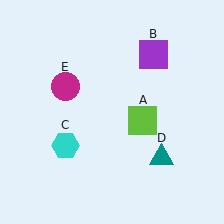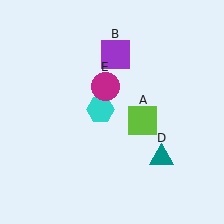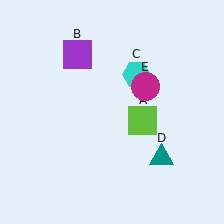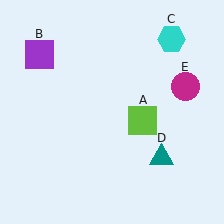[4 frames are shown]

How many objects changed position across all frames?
3 objects changed position: purple square (object B), cyan hexagon (object C), magenta circle (object E).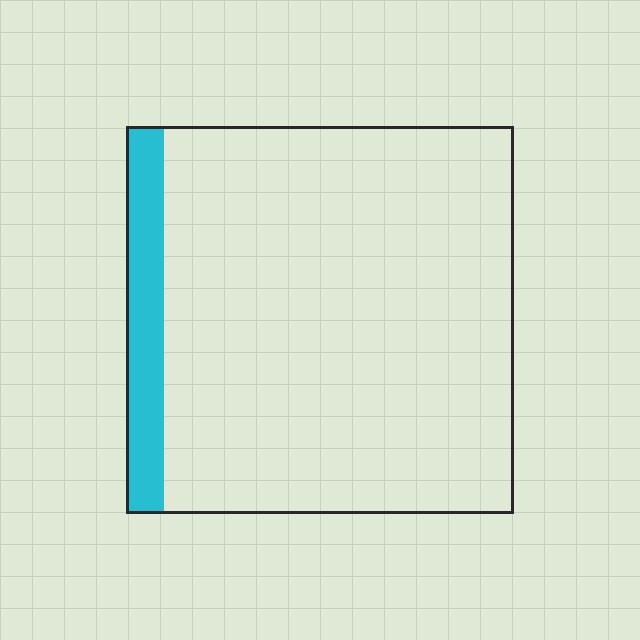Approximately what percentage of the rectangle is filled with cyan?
Approximately 10%.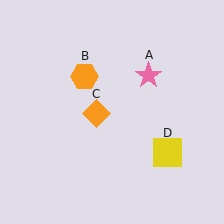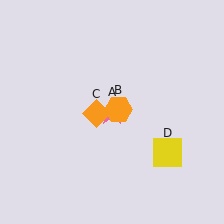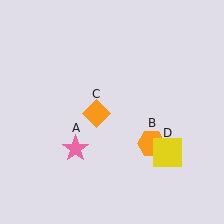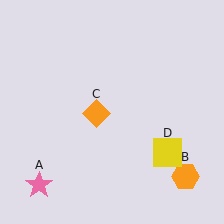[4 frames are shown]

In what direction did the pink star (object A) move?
The pink star (object A) moved down and to the left.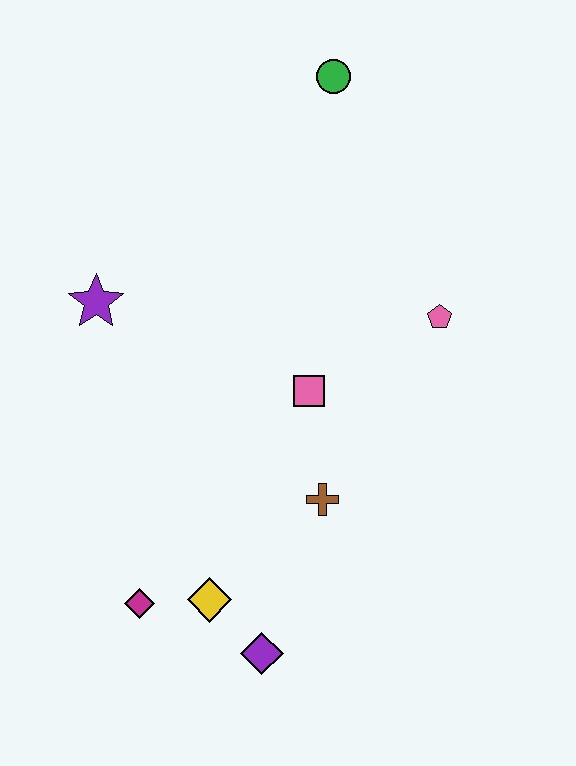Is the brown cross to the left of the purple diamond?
No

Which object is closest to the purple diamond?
The yellow diamond is closest to the purple diamond.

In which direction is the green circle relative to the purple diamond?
The green circle is above the purple diamond.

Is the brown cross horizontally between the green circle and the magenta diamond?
Yes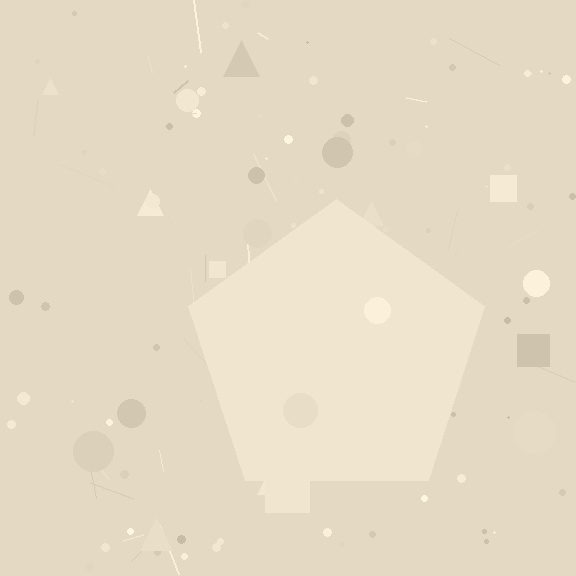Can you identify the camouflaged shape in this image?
The camouflaged shape is a pentagon.